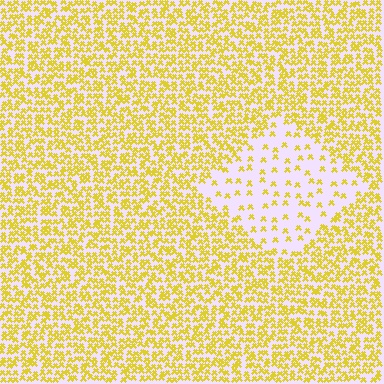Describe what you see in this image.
The image contains small yellow elements arranged at two different densities. A diamond-shaped region is visible where the elements are less densely packed than the surrounding area.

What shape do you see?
I see a diamond.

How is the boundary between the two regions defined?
The boundary is defined by a change in element density (approximately 3.2x ratio). All elements are the same color, size, and shape.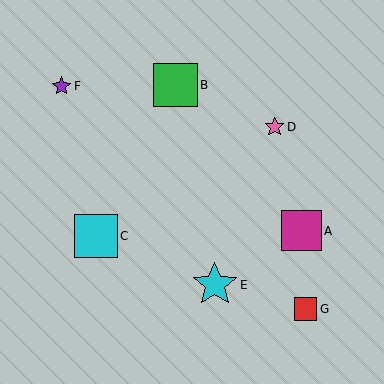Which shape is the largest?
The cyan star (labeled E) is the largest.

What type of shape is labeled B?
Shape B is a green square.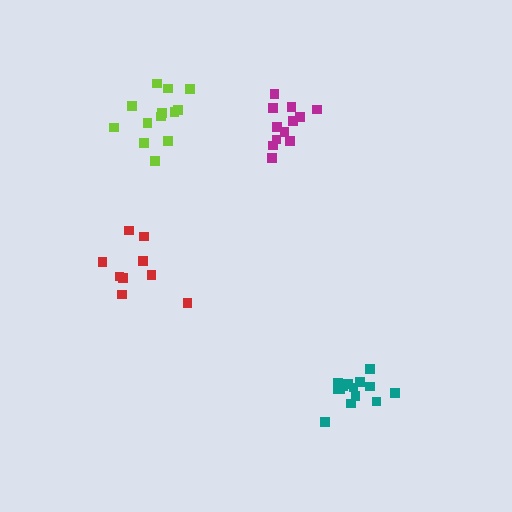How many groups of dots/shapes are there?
There are 4 groups.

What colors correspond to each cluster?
The clusters are colored: lime, teal, red, magenta.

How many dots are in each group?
Group 1: 13 dots, Group 2: 14 dots, Group 3: 9 dots, Group 4: 12 dots (48 total).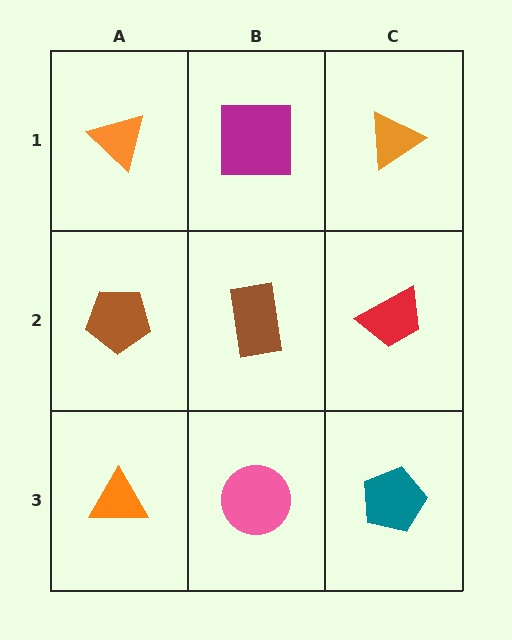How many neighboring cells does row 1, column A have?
2.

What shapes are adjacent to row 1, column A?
A brown pentagon (row 2, column A), a magenta square (row 1, column B).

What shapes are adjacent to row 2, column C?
An orange triangle (row 1, column C), a teal pentagon (row 3, column C), a brown rectangle (row 2, column B).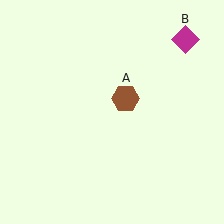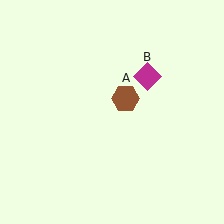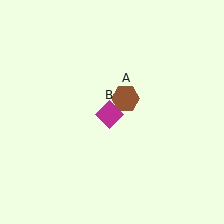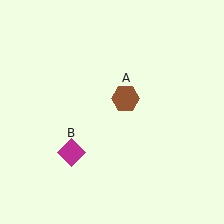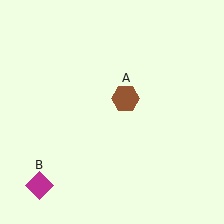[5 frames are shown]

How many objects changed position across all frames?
1 object changed position: magenta diamond (object B).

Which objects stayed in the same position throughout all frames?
Brown hexagon (object A) remained stationary.